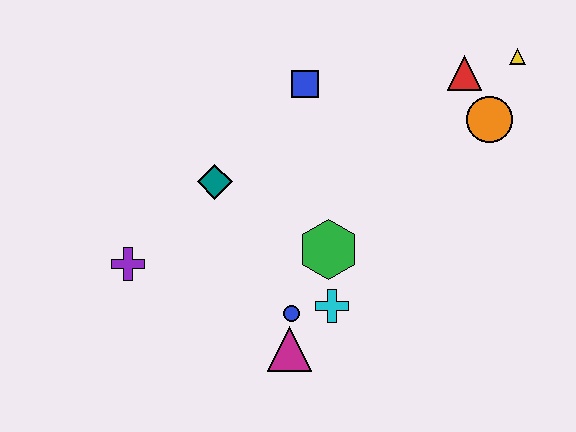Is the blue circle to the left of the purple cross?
No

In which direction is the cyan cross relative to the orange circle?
The cyan cross is below the orange circle.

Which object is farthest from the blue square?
The magenta triangle is farthest from the blue square.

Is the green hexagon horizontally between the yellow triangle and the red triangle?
No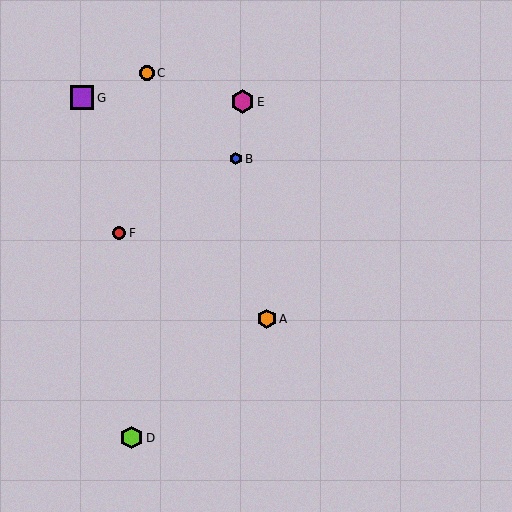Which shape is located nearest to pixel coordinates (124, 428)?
The lime hexagon (labeled D) at (132, 438) is nearest to that location.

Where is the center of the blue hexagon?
The center of the blue hexagon is at (236, 159).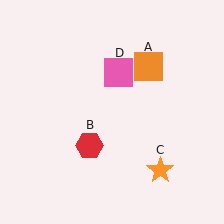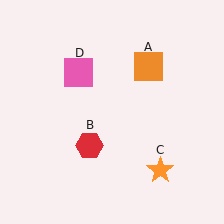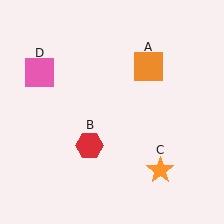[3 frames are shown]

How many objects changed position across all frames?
1 object changed position: pink square (object D).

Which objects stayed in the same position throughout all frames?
Orange square (object A) and red hexagon (object B) and orange star (object C) remained stationary.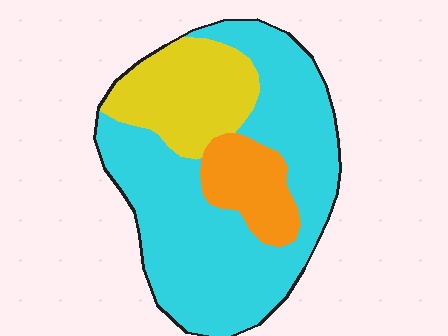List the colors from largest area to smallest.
From largest to smallest: cyan, yellow, orange.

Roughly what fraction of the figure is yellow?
Yellow covers 22% of the figure.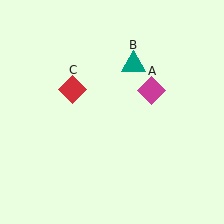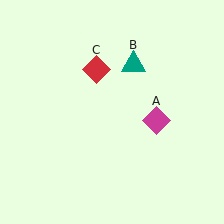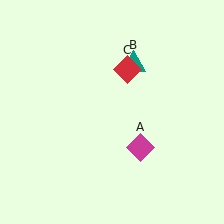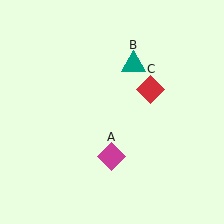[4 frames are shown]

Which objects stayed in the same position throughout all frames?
Teal triangle (object B) remained stationary.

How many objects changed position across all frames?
2 objects changed position: magenta diamond (object A), red diamond (object C).